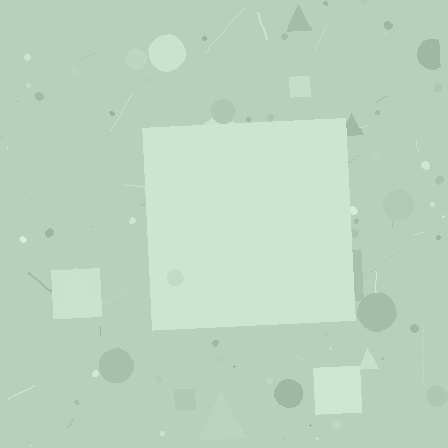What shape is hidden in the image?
A square is hidden in the image.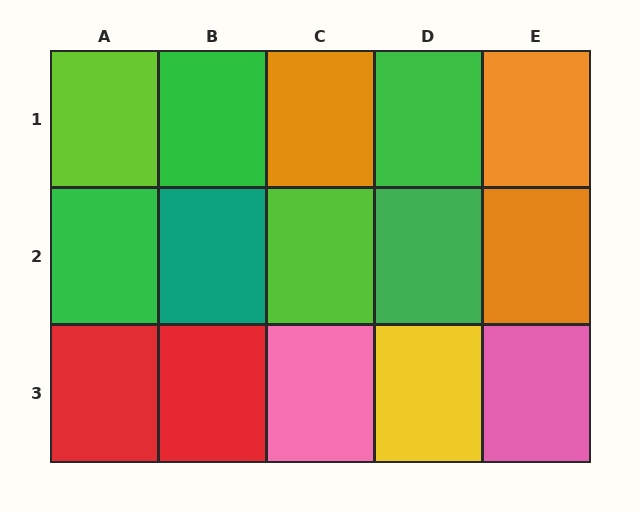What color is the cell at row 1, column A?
Lime.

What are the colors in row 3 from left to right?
Red, red, pink, yellow, pink.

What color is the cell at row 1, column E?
Orange.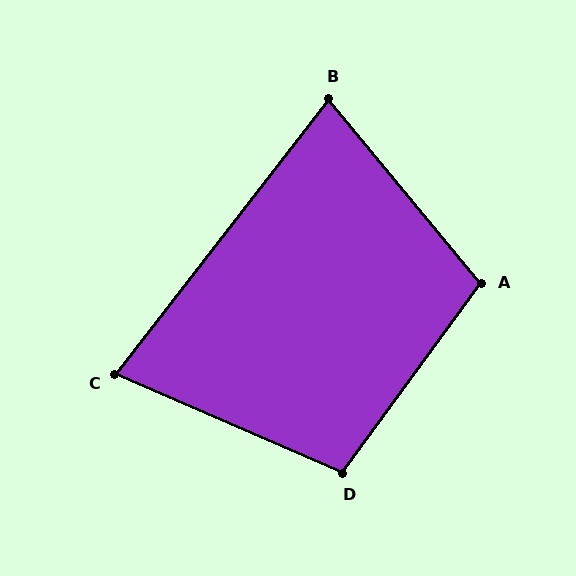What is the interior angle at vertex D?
Approximately 103 degrees (obtuse).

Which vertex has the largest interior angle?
A, at approximately 104 degrees.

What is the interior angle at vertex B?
Approximately 77 degrees (acute).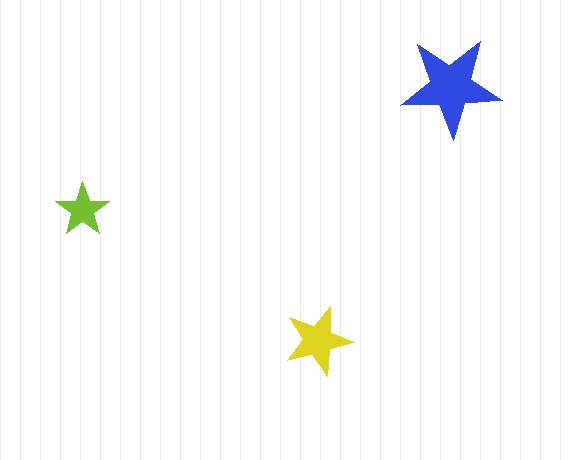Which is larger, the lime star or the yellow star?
The yellow one.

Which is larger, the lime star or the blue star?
The blue one.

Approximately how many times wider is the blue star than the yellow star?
About 1.5 times wider.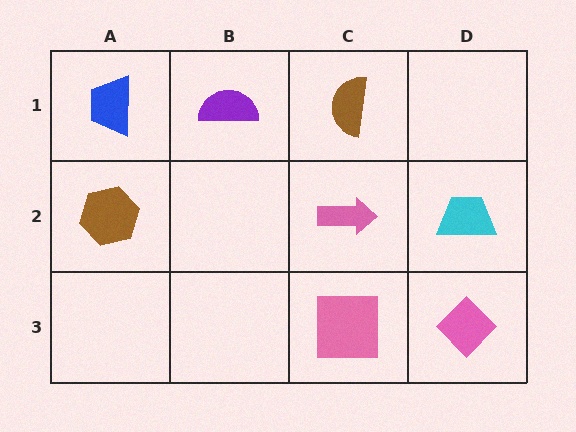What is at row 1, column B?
A purple semicircle.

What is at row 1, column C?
A brown semicircle.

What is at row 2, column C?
A pink arrow.